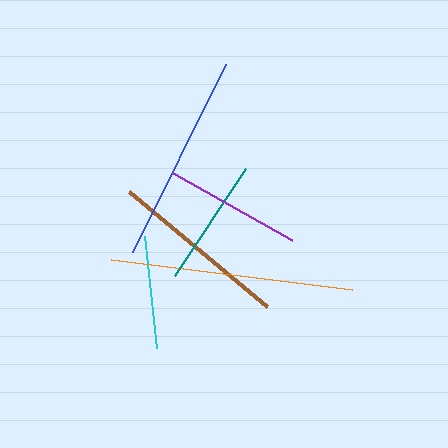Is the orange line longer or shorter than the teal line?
The orange line is longer than the teal line.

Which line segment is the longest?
The orange line is the longest at approximately 243 pixels.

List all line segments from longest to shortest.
From longest to shortest: orange, blue, brown, purple, teal, cyan.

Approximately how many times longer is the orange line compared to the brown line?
The orange line is approximately 1.4 times the length of the brown line.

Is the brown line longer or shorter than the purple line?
The brown line is longer than the purple line.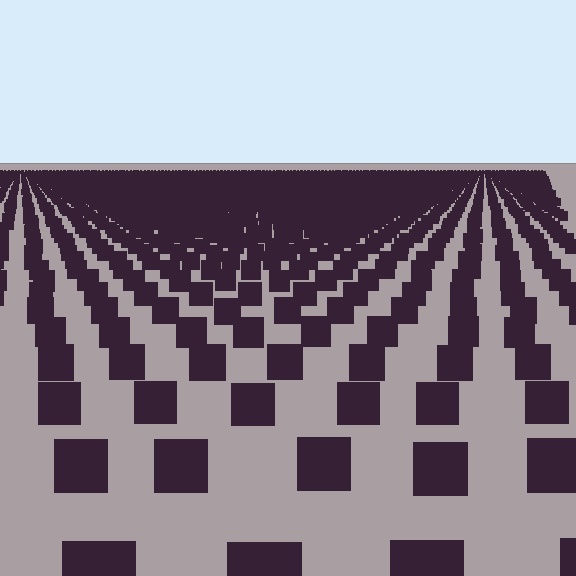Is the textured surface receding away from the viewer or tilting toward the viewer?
The surface is receding away from the viewer. Texture elements get smaller and denser toward the top.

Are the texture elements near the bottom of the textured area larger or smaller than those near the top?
Larger. Near the bottom, elements are closer to the viewer and appear at a bigger on-screen size.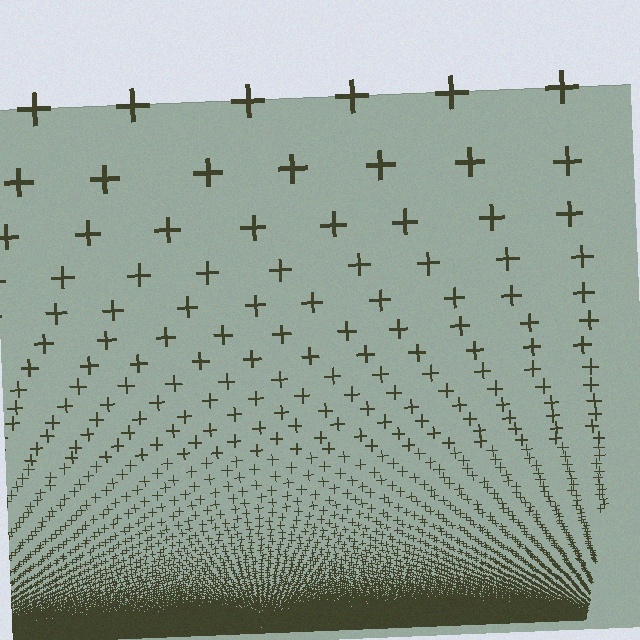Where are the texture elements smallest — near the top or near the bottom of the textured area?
Near the bottom.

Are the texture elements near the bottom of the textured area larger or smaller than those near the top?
Smaller. The gradient is inverted — elements near the bottom are smaller and denser.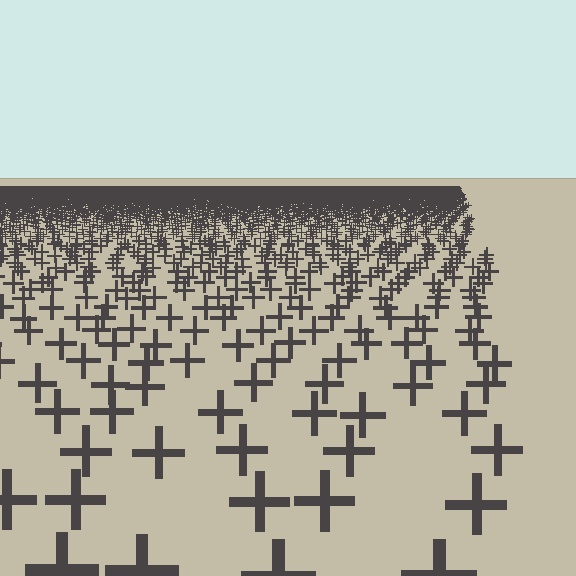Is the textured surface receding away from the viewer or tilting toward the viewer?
The surface is receding away from the viewer. Texture elements get smaller and denser toward the top.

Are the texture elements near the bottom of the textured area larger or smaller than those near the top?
Larger. Near the bottom, elements are closer to the viewer and appear at a bigger on-screen size.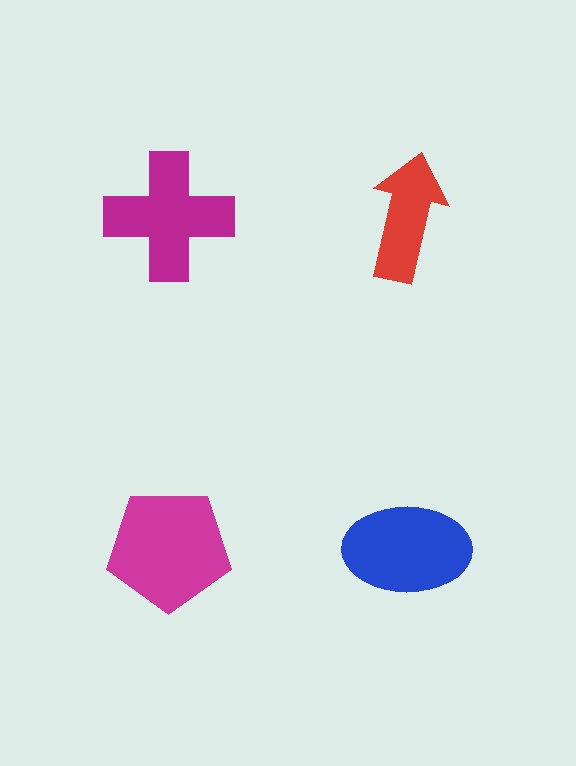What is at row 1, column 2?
A red arrow.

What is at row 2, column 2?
A blue ellipse.